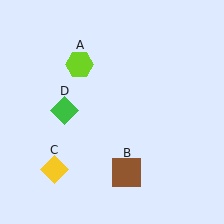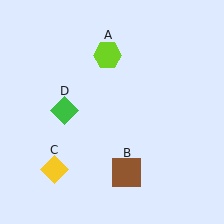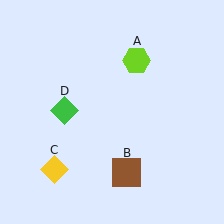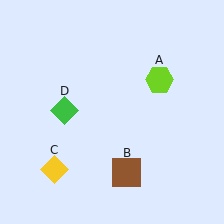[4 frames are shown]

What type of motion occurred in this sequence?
The lime hexagon (object A) rotated clockwise around the center of the scene.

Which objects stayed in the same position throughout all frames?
Brown square (object B) and yellow diamond (object C) and green diamond (object D) remained stationary.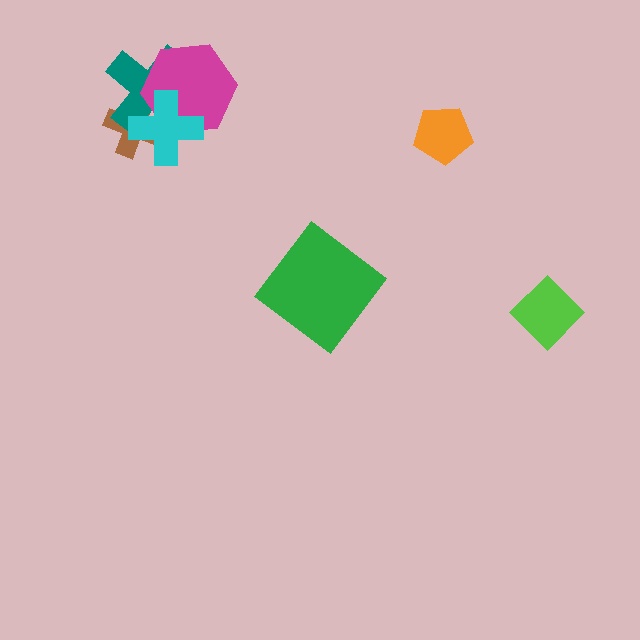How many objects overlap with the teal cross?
3 objects overlap with the teal cross.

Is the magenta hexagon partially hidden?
Yes, it is partially covered by another shape.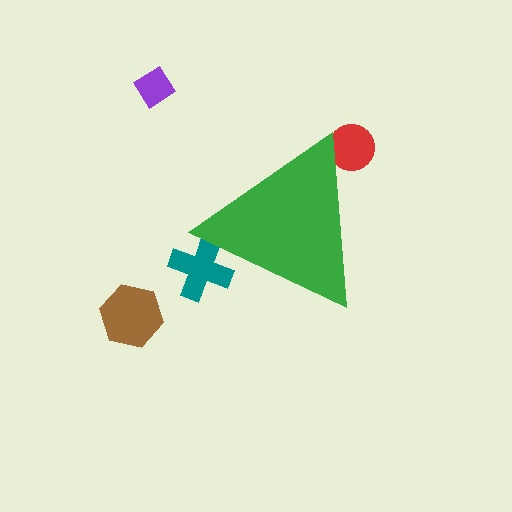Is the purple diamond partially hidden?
No, the purple diamond is fully visible.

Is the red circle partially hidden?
Yes, the red circle is partially hidden behind the green triangle.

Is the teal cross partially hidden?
Yes, the teal cross is partially hidden behind the green triangle.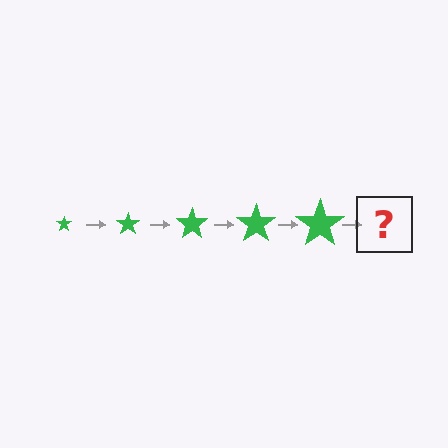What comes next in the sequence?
The next element should be a green star, larger than the previous one.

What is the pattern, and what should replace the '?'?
The pattern is that the star gets progressively larger each step. The '?' should be a green star, larger than the previous one.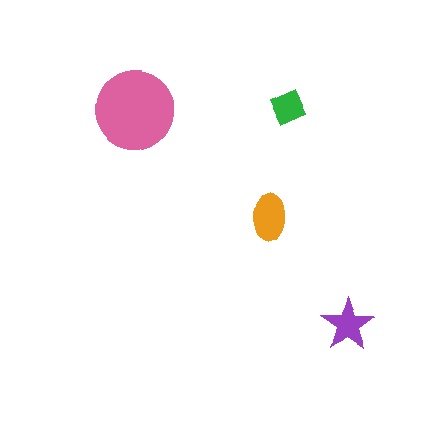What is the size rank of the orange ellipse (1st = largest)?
2nd.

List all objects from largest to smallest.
The pink circle, the orange ellipse, the purple star, the green diamond.